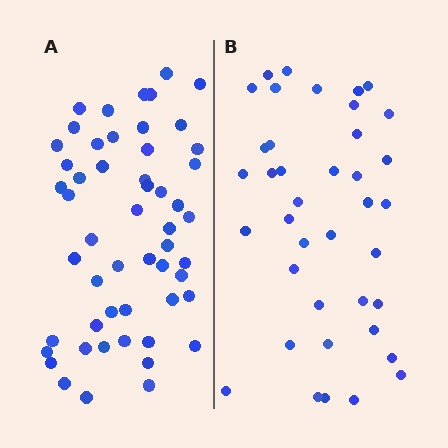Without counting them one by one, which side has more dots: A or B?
Region A (the left region) has more dots.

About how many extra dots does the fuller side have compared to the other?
Region A has approximately 15 more dots than region B.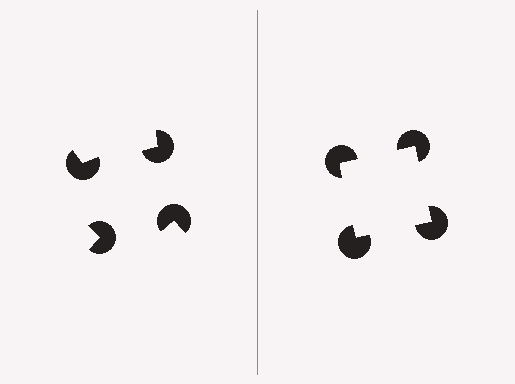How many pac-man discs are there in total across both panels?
8 — 4 on each side.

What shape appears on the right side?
An illusory square.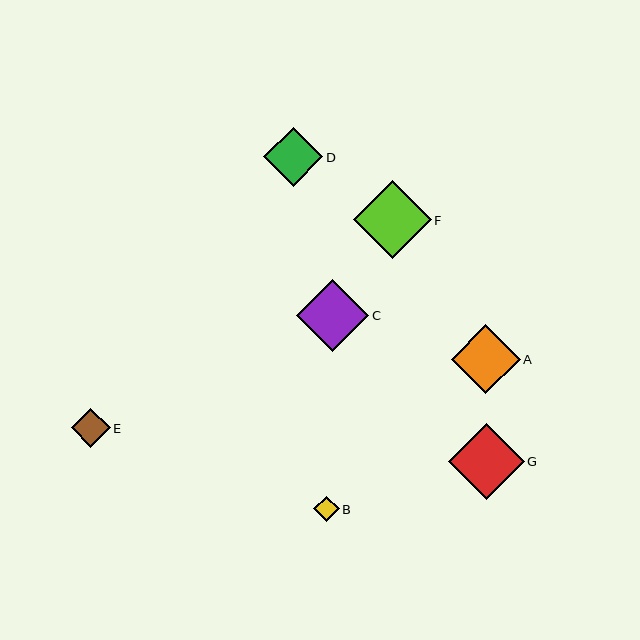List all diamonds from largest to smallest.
From largest to smallest: F, G, C, A, D, E, B.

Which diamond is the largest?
Diamond F is the largest with a size of approximately 78 pixels.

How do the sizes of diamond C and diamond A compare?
Diamond C and diamond A are approximately the same size.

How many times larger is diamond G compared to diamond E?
Diamond G is approximately 1.9 times the size of diamond E.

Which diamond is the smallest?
Diamond B is the smallest with a size of approximately 25 pixels.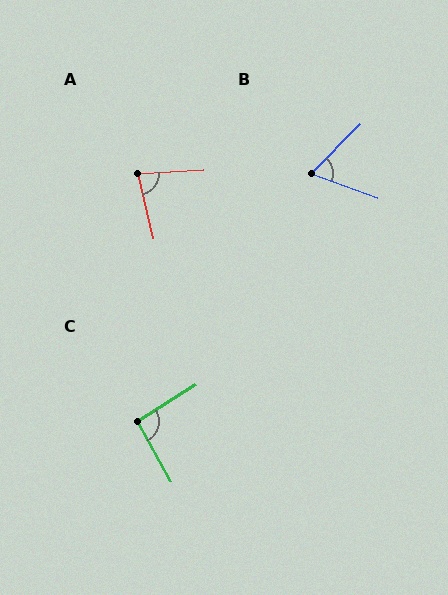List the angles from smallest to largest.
B (65°), A (80°), C (93°).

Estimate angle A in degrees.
Approximately 80 degrees.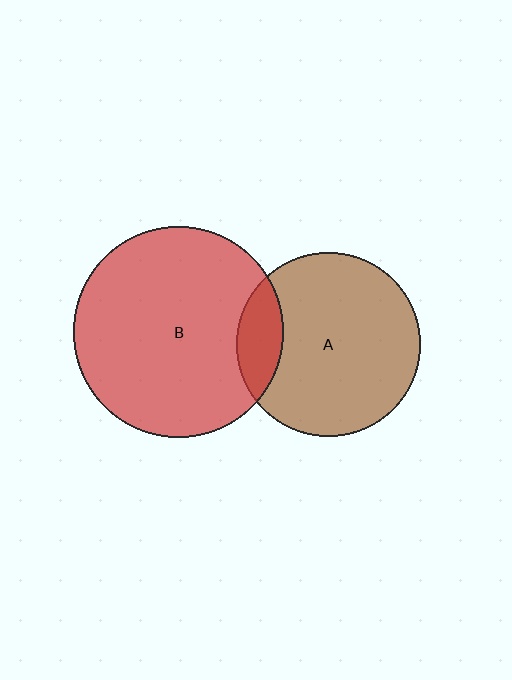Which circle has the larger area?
Circle B (red).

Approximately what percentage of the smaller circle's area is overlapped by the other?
Approximately 15%.